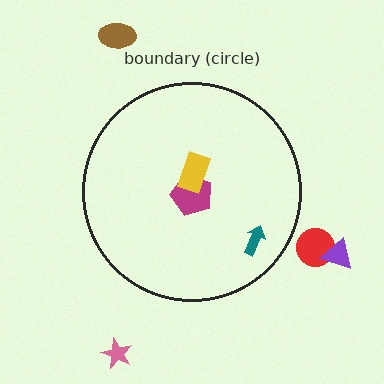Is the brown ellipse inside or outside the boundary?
Outside.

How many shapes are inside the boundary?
3 inside, 4 outside.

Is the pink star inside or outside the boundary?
Outside.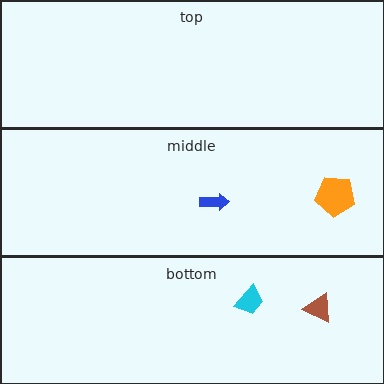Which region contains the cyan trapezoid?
The bottom region.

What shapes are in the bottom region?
The brown triangle, the cyan trapezoid.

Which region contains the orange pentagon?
The middle region.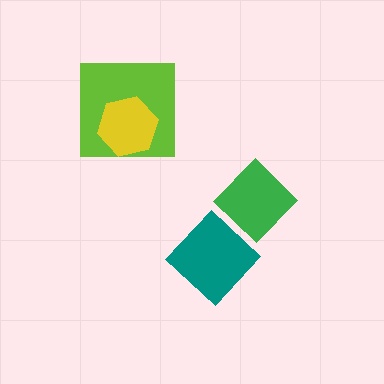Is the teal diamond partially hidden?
No, no other shape covers it.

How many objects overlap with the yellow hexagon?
1 object overlaps with the yellow hexagon.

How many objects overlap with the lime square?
1 object overlaps with the lime square.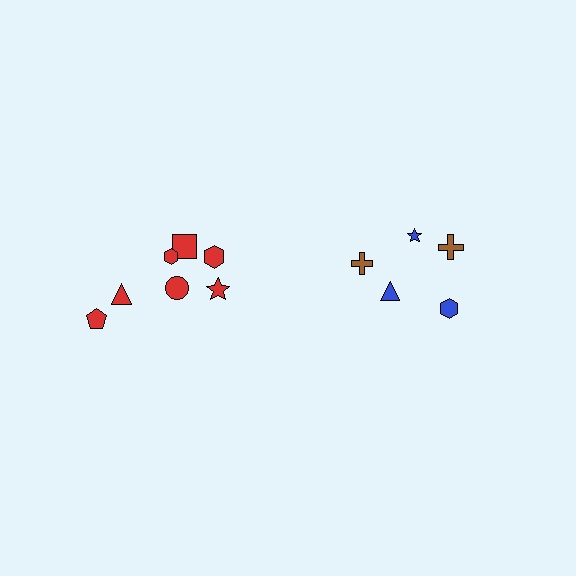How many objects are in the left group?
There are 7 objects.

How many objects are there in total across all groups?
There are 12 objects.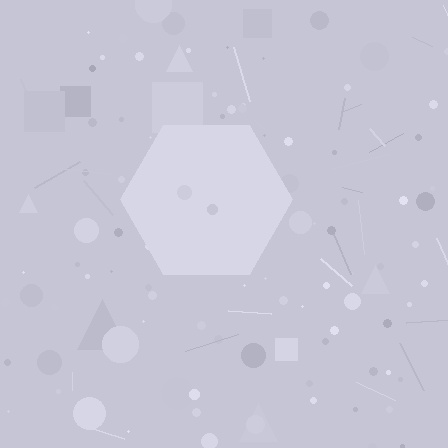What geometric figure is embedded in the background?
A hexagon is embedded in the background.